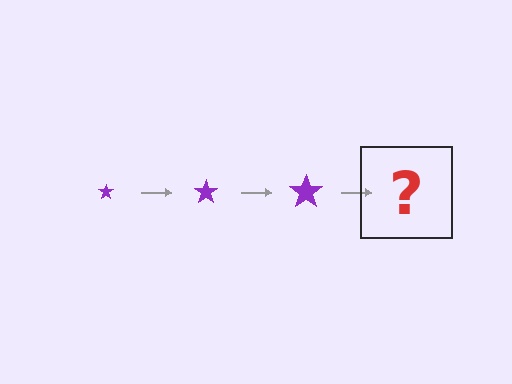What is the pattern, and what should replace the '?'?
The pattern is that the star gets progressively larger each step. The '?' should be a purple star, larger than the previous one.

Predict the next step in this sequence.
The next step is a purple star, larger than the previous one.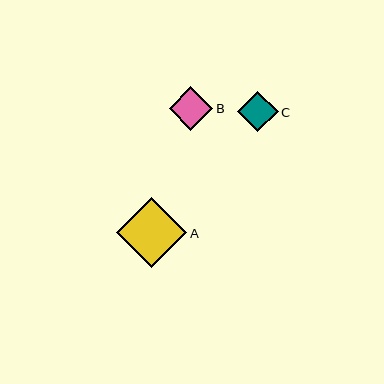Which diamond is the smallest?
Diamond C is the smallest with a size of approximately 41 pixels.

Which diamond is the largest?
Diamond A is the largest with a size of approximately 70 pixels.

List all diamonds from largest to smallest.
From largest to smallest: A, B, C.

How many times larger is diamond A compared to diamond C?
Diamond A is approximately 1.7 times the size of diamond C.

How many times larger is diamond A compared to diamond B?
Diamond A is approximately 1.6 times the size of diamond B.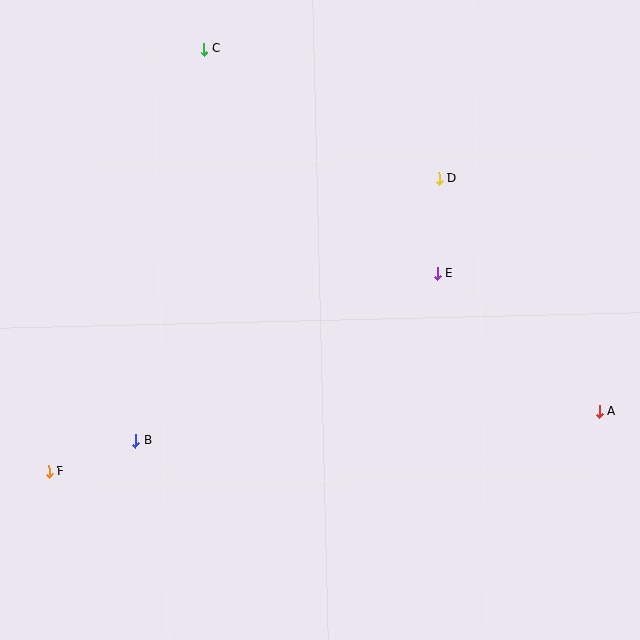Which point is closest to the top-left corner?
Point C is closest to the top-left corner.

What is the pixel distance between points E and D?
The distance between E and D is 95 pixels.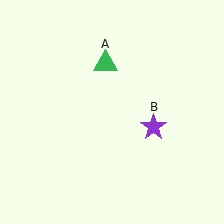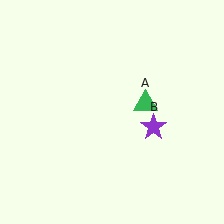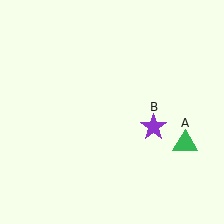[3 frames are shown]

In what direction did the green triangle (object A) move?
The green triangle (object A) moved down and to the right.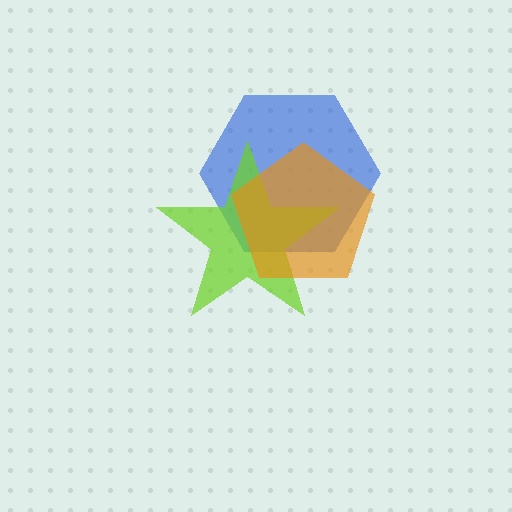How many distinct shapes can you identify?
There are 3 distinct shapes: a blue hexagon, a lime star, an orange pentagon.